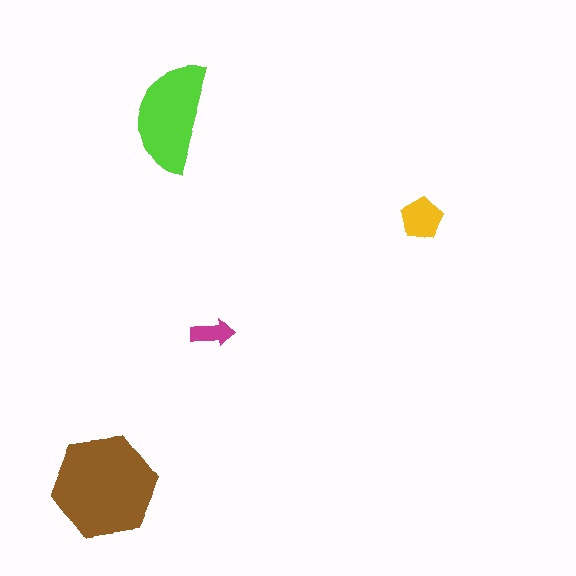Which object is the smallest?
The magenta arrow.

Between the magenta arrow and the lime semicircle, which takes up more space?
The lime semicircle.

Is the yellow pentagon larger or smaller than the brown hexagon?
Smaller.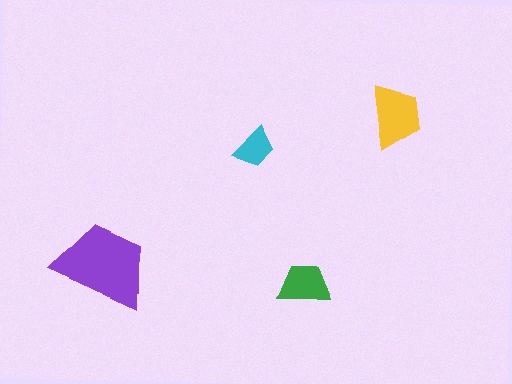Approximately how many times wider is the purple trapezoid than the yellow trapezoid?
About 1.5 times wider.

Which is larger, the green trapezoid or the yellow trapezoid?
The yellow one.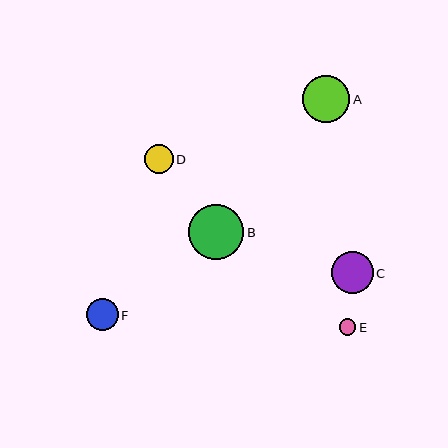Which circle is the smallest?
Circle E is the smallest with a size of approximately 17 pixels.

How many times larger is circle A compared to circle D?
Circle A is approximately 1.6 times the size of circle D.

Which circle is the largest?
Circle B is the largest with a size of approximately 55 pixels.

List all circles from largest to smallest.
From largest to smallest: B, A, C, F, D, E.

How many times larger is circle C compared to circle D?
Circle C is approximately 1.4 times the size of circle D.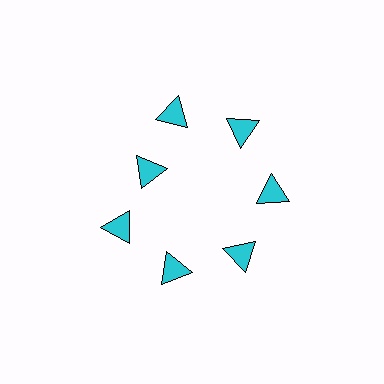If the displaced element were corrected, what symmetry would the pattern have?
It would have 7-fold rotational symmetry — the pattern would map onto itself every 51 degrees.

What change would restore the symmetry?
The symmetry would be restored by moving it outward, back onto the ring so that all 7 triangles sit at equal angles and equal distance from the center.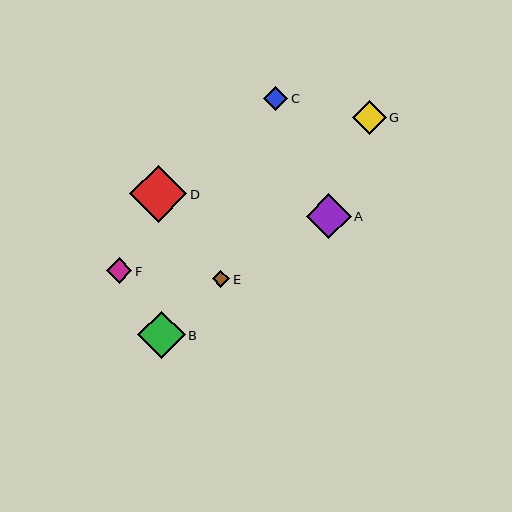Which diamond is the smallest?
Diamond E is the smallest with a size of approximately 17 pixels.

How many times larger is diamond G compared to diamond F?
Diamond G is approximately 1.3 times the size of diamond F.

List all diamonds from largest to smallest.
From largest to smallest: D, B, A, G, F, C, E.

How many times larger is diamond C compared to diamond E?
Diamond C is approximately 1.4 times the size of diamond E.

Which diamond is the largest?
Diamond D is the largest with a size of approximately 57 pixels.